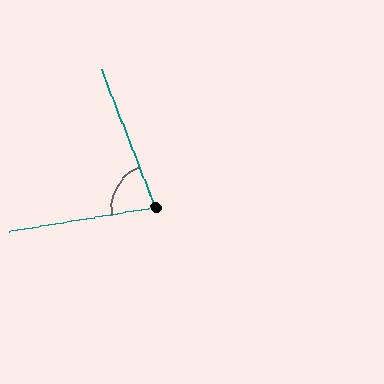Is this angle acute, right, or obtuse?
It is acute.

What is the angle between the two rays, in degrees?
Approximately 78 degrees.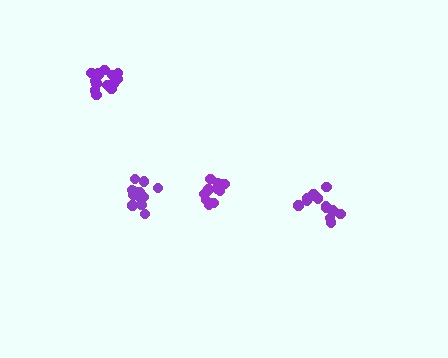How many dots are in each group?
Group 1: 15 dots, Group 2: 16 dots, Group 3: 13 dots, Group 4: 14 dots (58 total).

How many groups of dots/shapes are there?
There are 4 groups.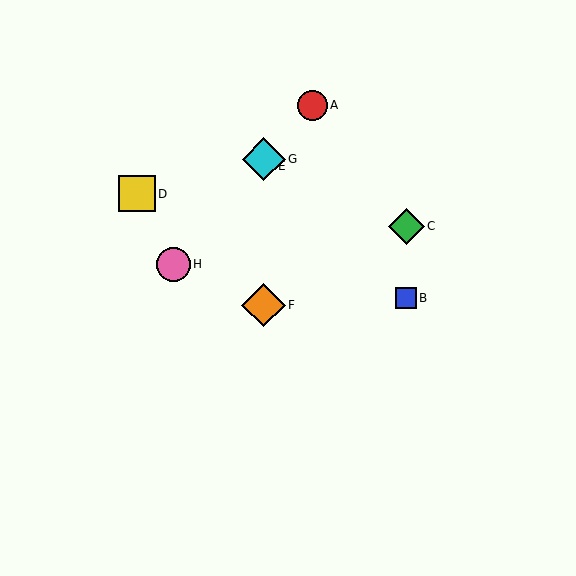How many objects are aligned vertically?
3 objects (E, F, G) are aligned vertically.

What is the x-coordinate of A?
Object A is at x≈312.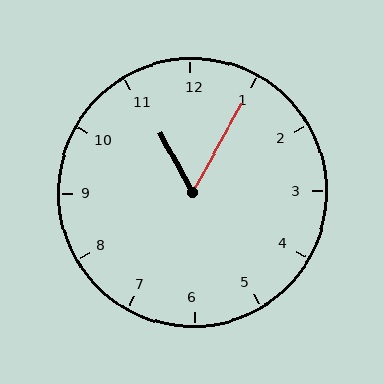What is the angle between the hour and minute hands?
Approximately 58 degrees.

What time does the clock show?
11:05.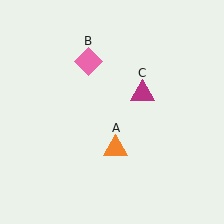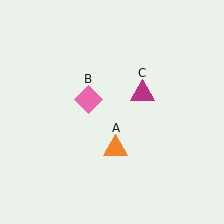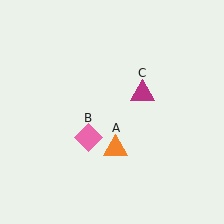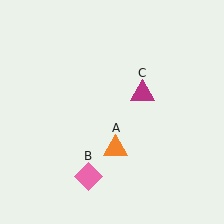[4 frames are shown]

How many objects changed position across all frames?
1 object changed position: pink diamond (object B).